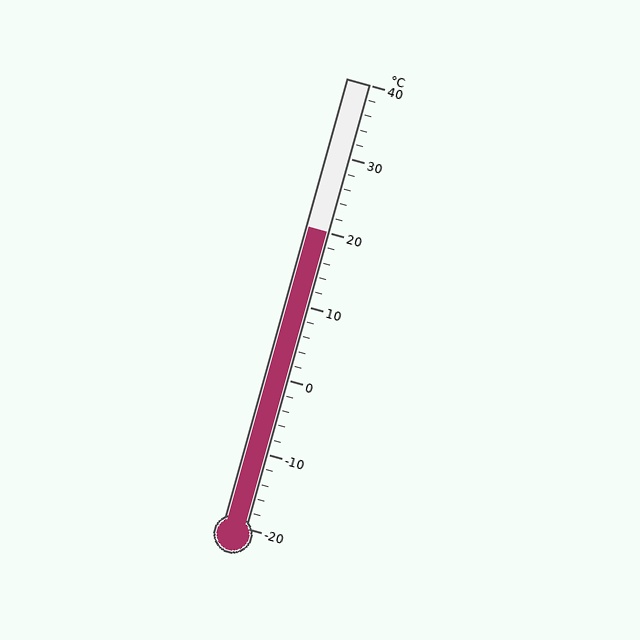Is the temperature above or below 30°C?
The temperature is below 30°C.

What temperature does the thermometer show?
The thermometer shows approximately 20°C.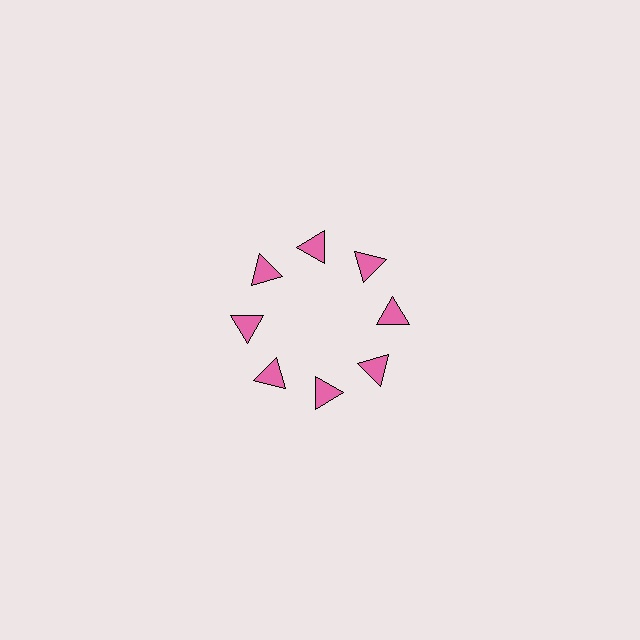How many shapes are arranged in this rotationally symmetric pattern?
There are 8 shapes, arranged in 8 groups of 1.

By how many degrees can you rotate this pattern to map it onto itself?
The pattern maps onto itself every 45 degrees of rotation.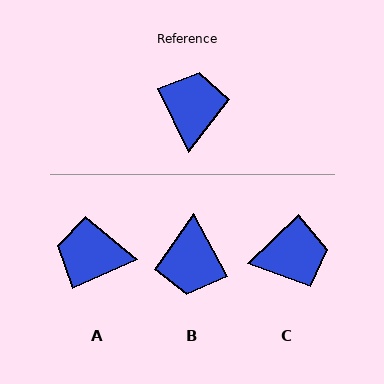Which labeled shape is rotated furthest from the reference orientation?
B, about 177 degrees away.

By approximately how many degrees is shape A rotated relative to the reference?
Approximately 88 degrees counter-clockwise.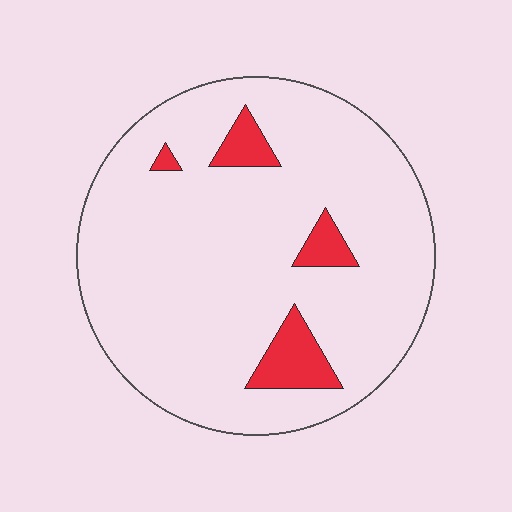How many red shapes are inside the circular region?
4.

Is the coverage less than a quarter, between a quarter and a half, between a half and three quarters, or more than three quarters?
Less than a quarter.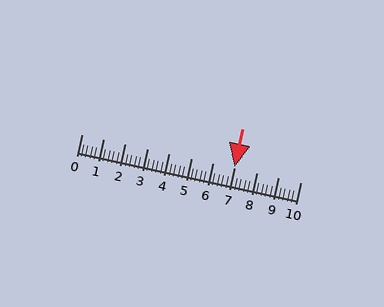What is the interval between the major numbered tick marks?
The major tick marks are spaced 1 units apart.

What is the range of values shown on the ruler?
The ruler shows values from 0 to 10.